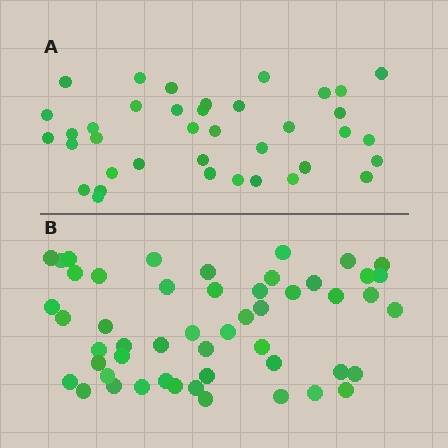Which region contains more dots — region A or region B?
Region B (the bottom region) has more dots.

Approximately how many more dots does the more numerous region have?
Region B has approximately 15 more dots than region A.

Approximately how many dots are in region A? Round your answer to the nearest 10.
About 40 dots. (The exact count is 38, which rounds to 40.)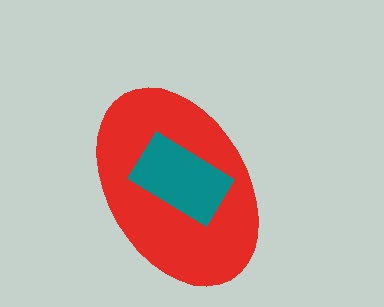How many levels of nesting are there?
2.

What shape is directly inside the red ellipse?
The teal rectangle.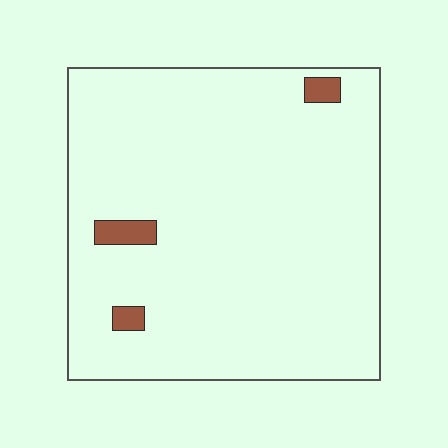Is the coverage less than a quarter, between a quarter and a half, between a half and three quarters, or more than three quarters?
Less than a quarter.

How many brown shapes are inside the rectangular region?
3.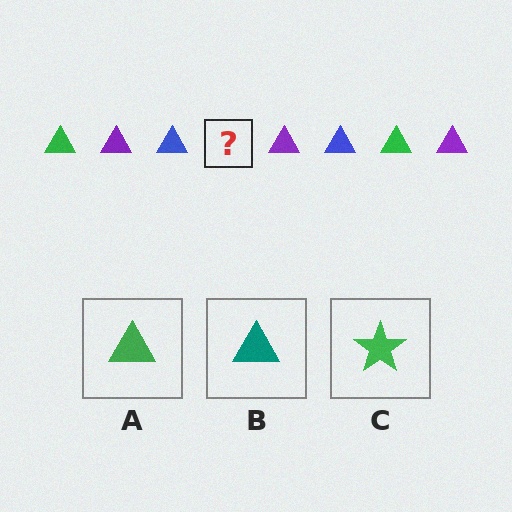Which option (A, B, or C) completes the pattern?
A.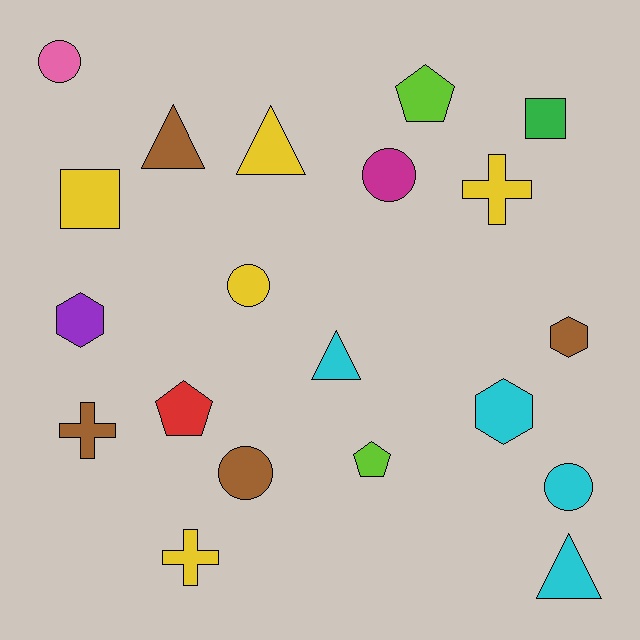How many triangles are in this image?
There are 4 triangles.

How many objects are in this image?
There are 20 objects.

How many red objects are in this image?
There is 1 red object.